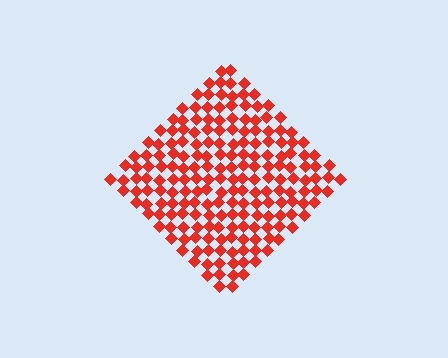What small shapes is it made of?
It is made of small diamonds.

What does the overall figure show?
The overall figure shows a diamond.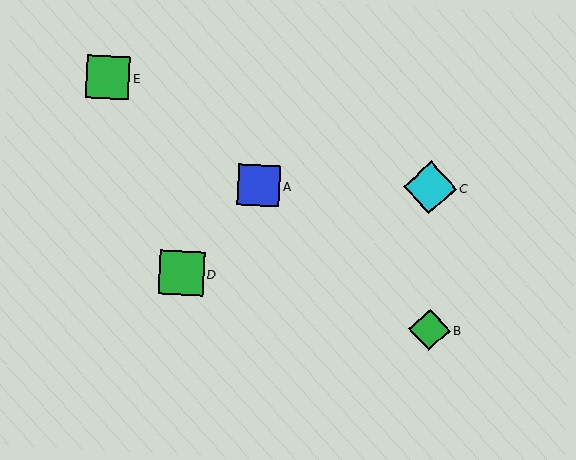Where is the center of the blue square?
The center of the blue square is at (259, 185).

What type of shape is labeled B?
Shape B is a green diamond.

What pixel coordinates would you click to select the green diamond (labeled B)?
Click at (430, 330) to select the green diamond B.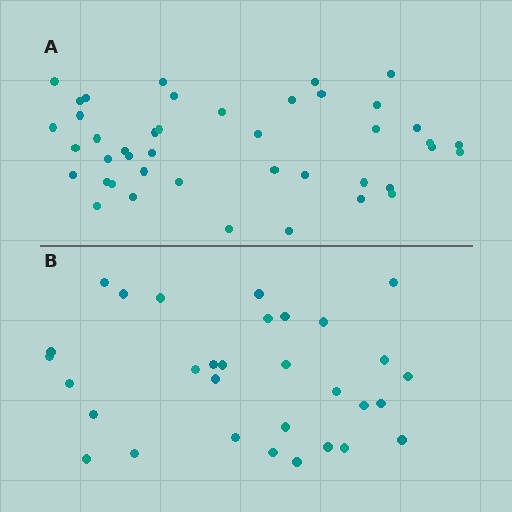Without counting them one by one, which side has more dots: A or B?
Region A (the top region) has more dots.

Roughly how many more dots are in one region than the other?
Region A has roughly 12 or so more dots than region B.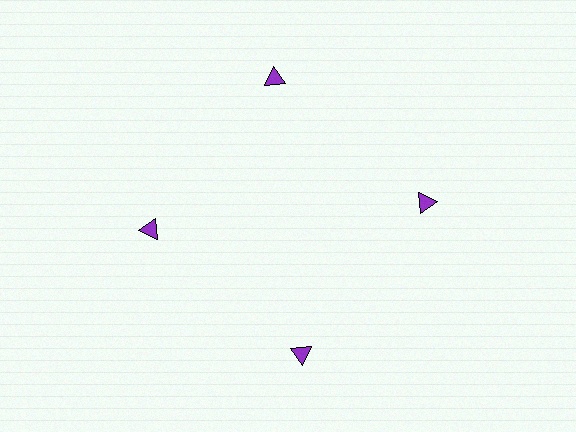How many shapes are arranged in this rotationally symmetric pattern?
There are 4 shapes, arranged in 4 groups of 1.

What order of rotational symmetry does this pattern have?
This pattern has 4-fold rotational symmetry.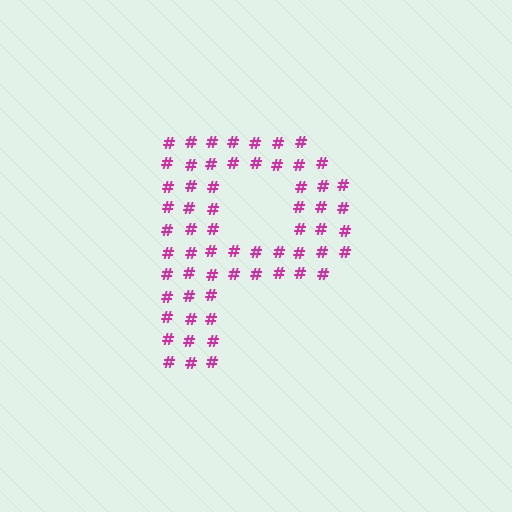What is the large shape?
The large shape is the letter P.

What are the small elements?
The small elements are hash symbols.